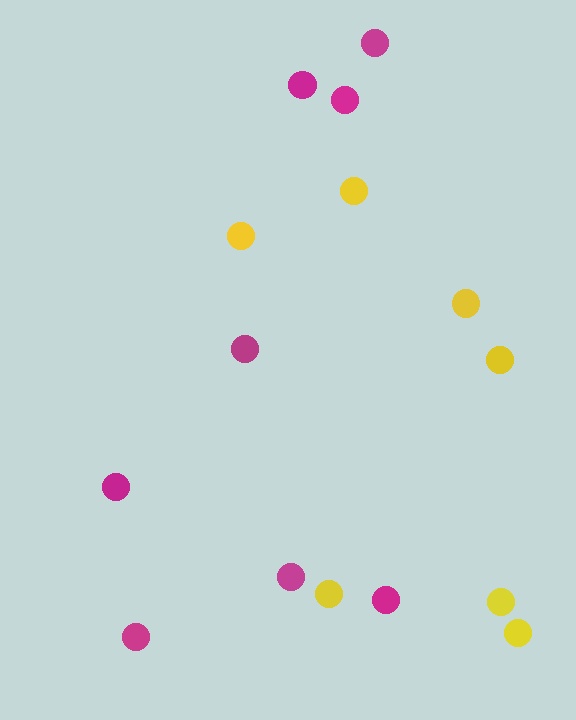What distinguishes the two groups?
There are 2 groups: one group of yellow circles (7) and one group of magenta circles (8).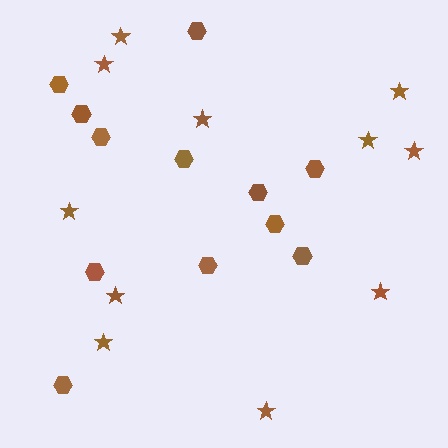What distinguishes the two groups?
There are 2 groups: one group of hexagons (12) and one group of stars (11).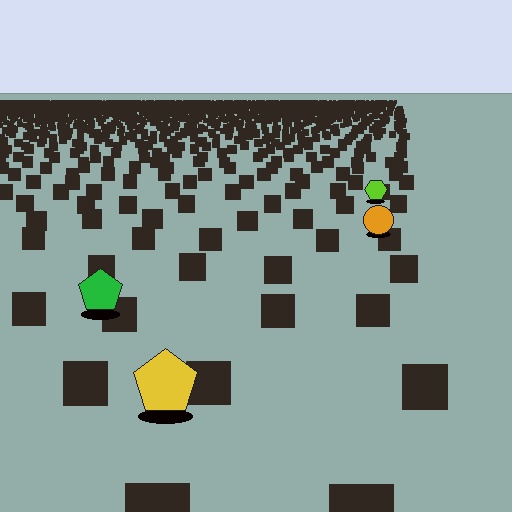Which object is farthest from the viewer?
The lime hexagon is farthest from the viewer. It appears smaller and the ground texture around it is denser.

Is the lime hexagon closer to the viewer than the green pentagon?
No. The green pentagon is closer — you can tell from the texture gradient: the ground texture is coarser near it.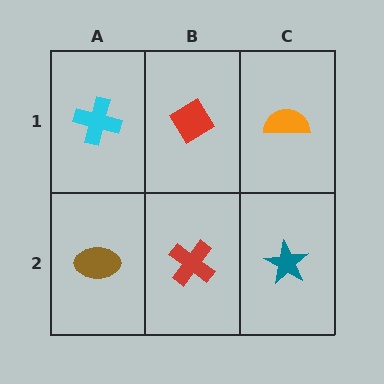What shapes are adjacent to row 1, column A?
A brown ellipse (row 2, column A), a red diamond (row 1, column B).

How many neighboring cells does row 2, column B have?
3.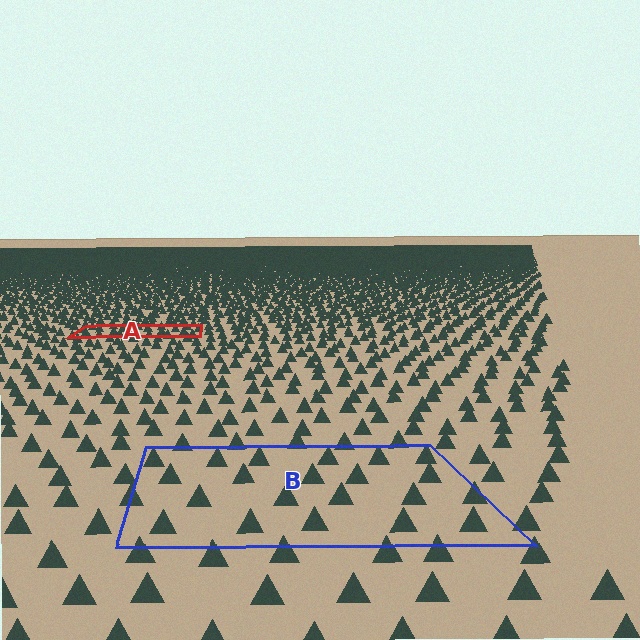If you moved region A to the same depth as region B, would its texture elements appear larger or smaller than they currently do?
They would appear larger. At a closer depth, the same texture elements are projected at a bigger on-screen size.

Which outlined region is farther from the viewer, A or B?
Region A is farther from the viewer — the texture elements inside it appear smaller and more densely packed.